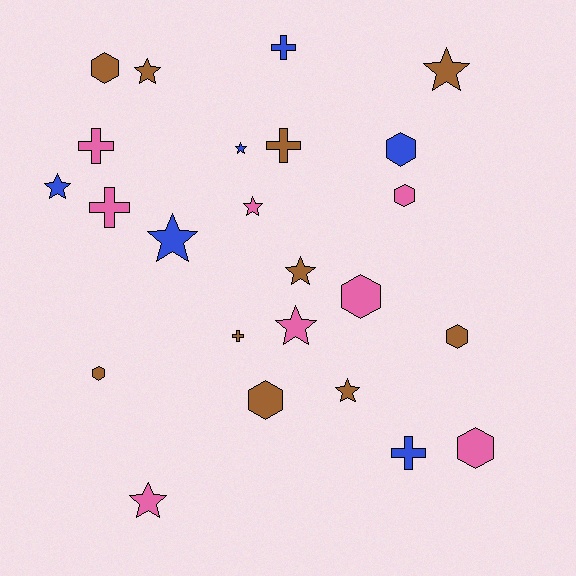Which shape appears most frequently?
Star, with 10 objects.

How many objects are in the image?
There are 24 objects.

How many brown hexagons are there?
There are 4 brown hexagons.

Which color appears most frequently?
Brown, with 10 objects.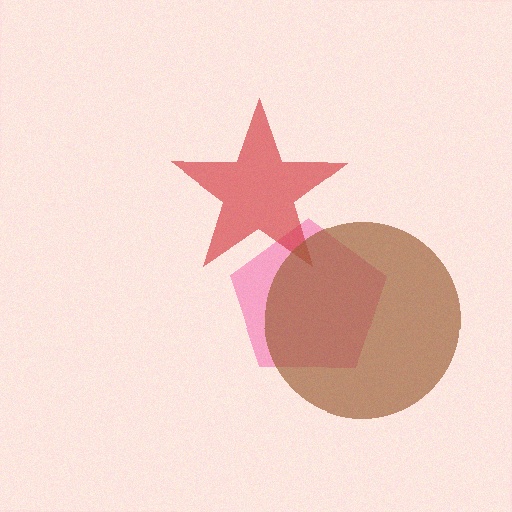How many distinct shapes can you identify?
There are 3 distinct shapes: a pink pentagon, a red star, a brown circle.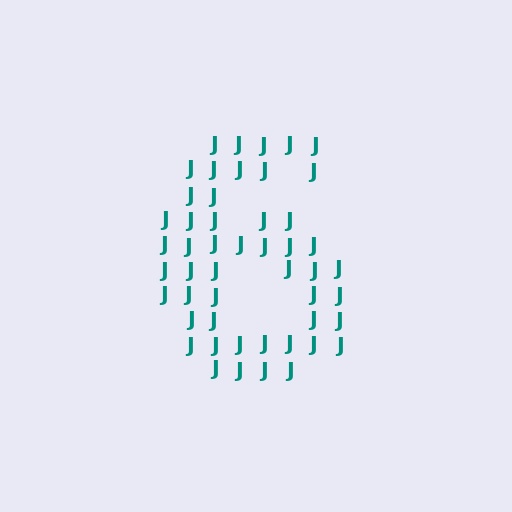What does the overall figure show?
The overall figure shows the digit 6.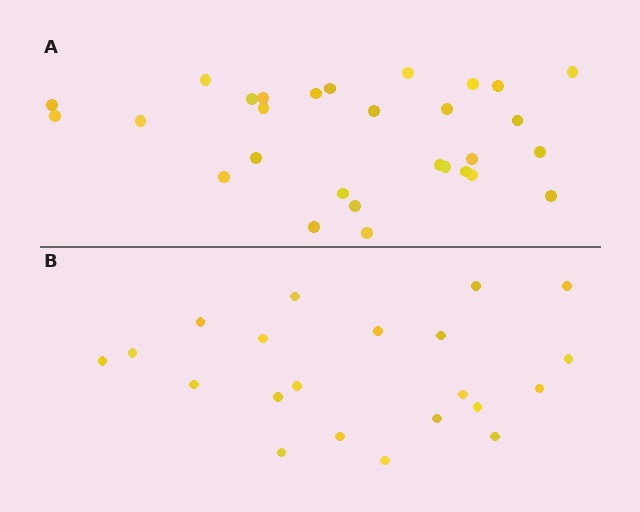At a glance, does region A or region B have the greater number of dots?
Region A (the top region) has more dots.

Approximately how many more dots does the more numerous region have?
Region A has roughly 8 or so more dots than region B.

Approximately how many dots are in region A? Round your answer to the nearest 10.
About 30 dots. (The exact count is 29, which rounds to 30.)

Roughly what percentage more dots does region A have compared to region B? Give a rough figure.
About 40% more.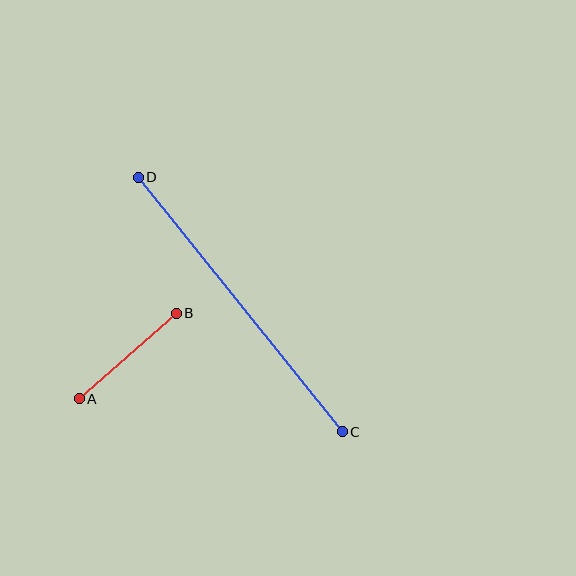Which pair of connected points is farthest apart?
Points C and D are farthest apart.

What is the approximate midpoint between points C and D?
The midpoint is at approximately (240, 304) pixels.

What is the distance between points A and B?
The distance is approximately 130 pixels.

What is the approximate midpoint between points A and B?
The midpoint is at approximately (128, 356) pixels.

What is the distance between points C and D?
The distance is approximately 326 pixels.